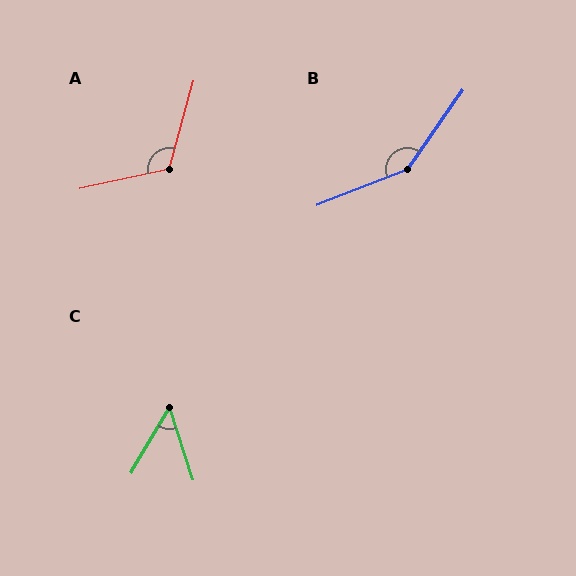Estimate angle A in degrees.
Approximately 118 degrees.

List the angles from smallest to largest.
C (48°), A (118°), B (146°).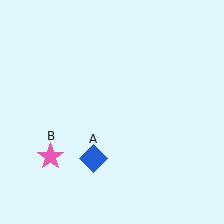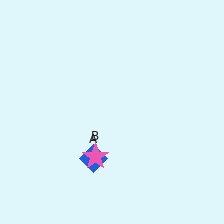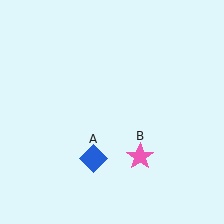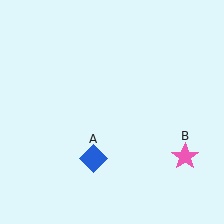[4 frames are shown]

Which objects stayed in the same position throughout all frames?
Blue diamond (object A) remained stationary.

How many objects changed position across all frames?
1 object changed position: pink star (object B).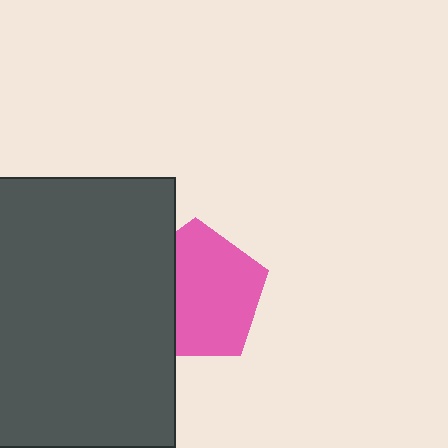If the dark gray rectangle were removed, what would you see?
You would see the complete pink pentagon.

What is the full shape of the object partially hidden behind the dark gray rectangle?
The partially hidden object is a pink pentagon.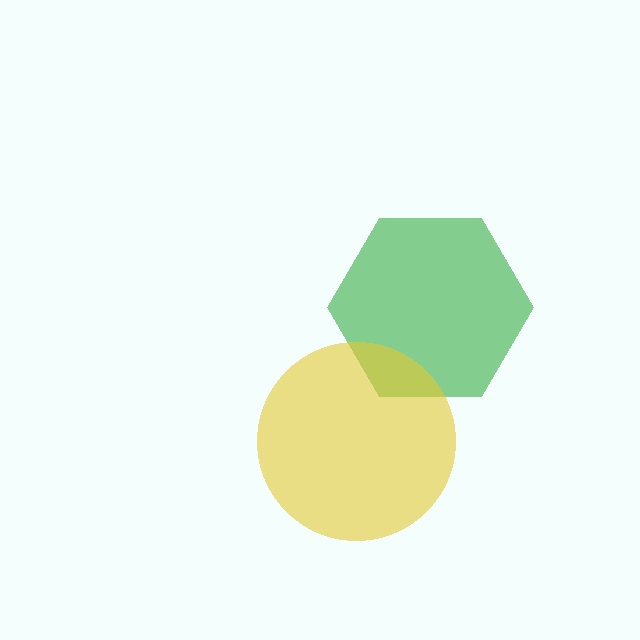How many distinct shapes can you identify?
There are 2 distinct shapes: a green hexagon, a yellow circle.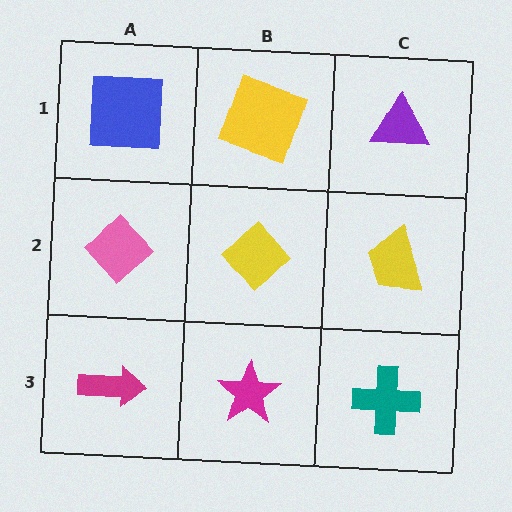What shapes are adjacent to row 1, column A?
A pink diamond (row 2, column A), a yellow square (row 1, column B).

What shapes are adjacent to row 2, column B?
A yellow square (row 1, column B), a magenta star (row 3, column B), a pink diamond (row 2, column A), a yellow trapezoid (row 2, column C).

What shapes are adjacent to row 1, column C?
A yellow trapezoid (row 2, column C), a yellow square (row 1, column B).